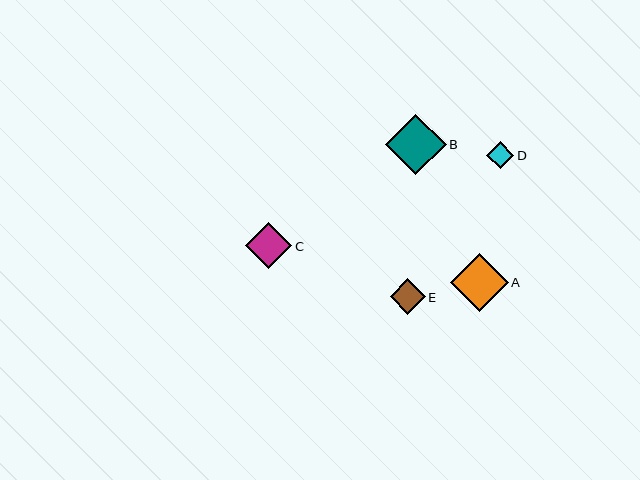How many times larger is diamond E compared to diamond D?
Diamond E is approximately 1.3 times the size of diamond D.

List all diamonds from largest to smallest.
From largest to smallest: B, A, C, E, D.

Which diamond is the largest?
Diamond B is the largest with a size of approximately 61 pixels.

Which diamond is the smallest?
Diamond D is the smallest with a size of approximately 27 pixels.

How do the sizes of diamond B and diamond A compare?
Diamond B and diamond A are approximately the same size.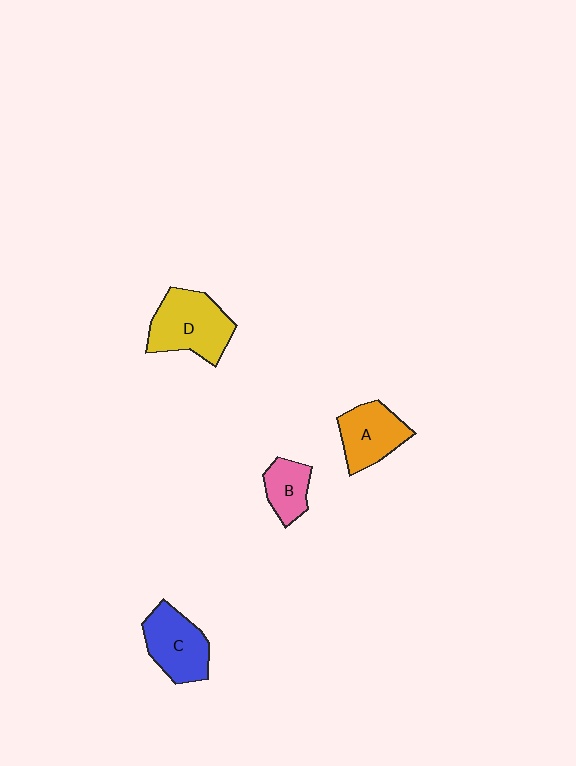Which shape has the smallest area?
Shape B (pink).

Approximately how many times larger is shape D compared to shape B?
Approximately 2.0 times.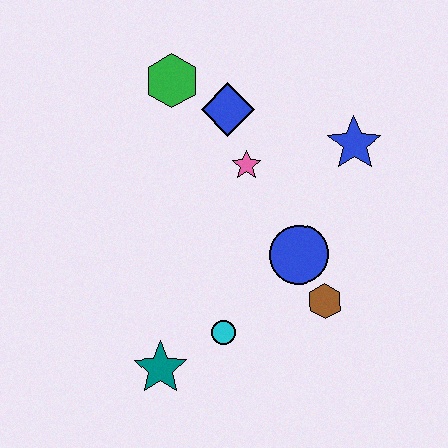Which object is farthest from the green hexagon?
The teal star is farthest from the green hexagon.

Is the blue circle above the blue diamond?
No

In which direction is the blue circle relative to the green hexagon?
The blue circle is below the green hexagon.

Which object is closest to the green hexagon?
The blue diamond is closest to the green hexagon.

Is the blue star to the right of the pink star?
Yes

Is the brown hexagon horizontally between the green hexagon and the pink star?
No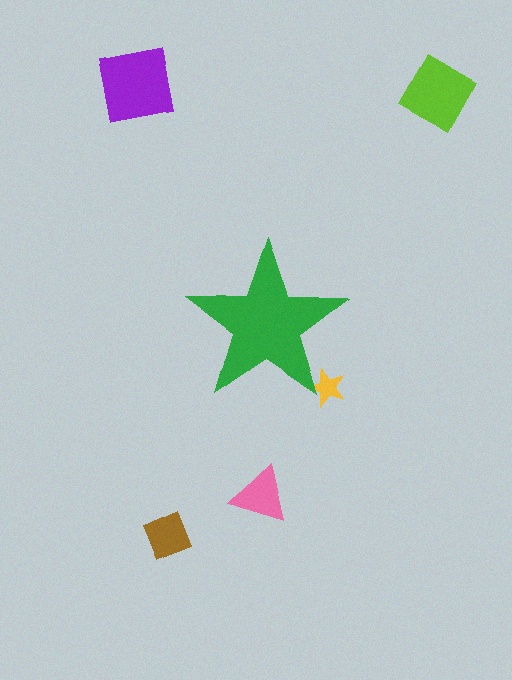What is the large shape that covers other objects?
A green star.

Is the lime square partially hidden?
No, the lime square is fully visible.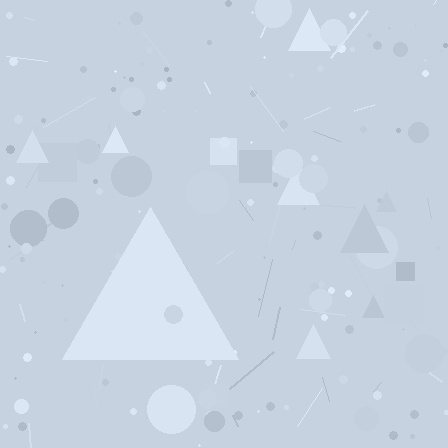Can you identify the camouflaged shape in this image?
The camouflaged shape is a triangle.